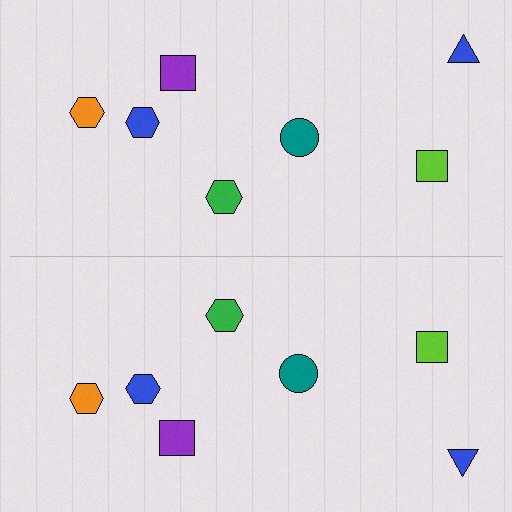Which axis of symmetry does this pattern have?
The pattern has a horizontal axis of symmetry running through the center of the image.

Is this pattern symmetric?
Yes, this pattern has bilateral (reflection) symmetry.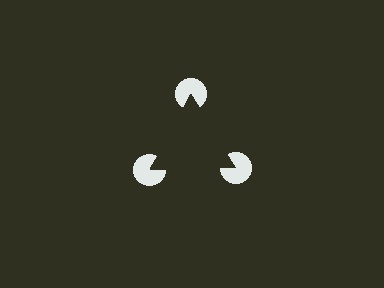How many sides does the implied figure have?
3 sides.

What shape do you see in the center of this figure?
An illusory triangle — its edges are inferred from the aligned wedge cuts in the pac-man discs, not physically drawn.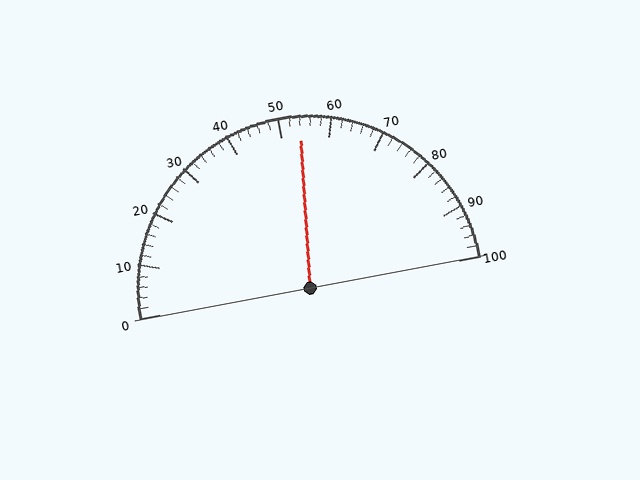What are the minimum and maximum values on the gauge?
The gauge ranges from 0 to 100.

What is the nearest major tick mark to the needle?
The nearest major tick mark is 50.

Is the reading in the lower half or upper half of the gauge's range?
The reading is in the upper half of the range (0 to 100).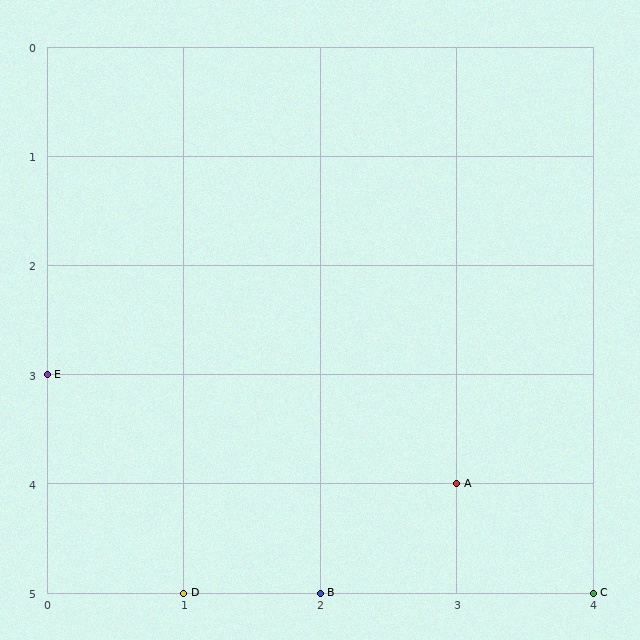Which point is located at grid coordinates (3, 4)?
Point A is at (3, 4).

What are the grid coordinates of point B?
Point B is at grid coordinates (2, 5).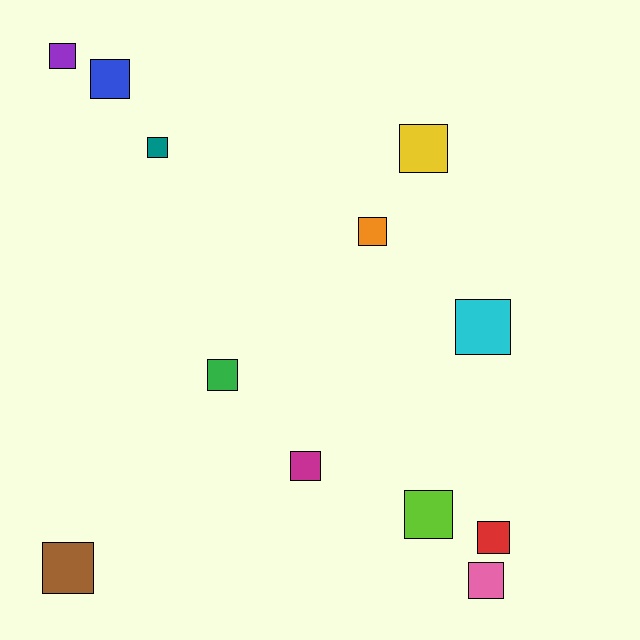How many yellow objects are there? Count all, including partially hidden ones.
There is 1 yellow object.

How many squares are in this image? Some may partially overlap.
There are 12 squares.